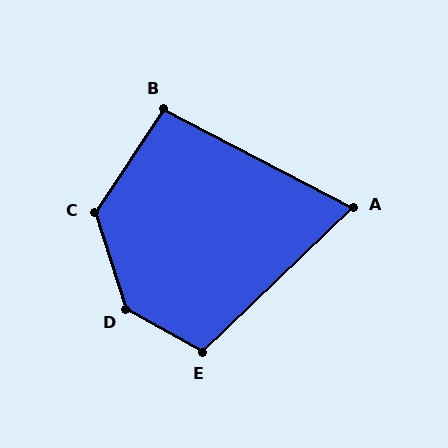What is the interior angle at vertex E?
Approximately 107 degrees (obtuse).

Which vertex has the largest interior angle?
D, at approximately 137 degrees.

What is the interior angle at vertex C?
Approximately 129 degrees (obtuse).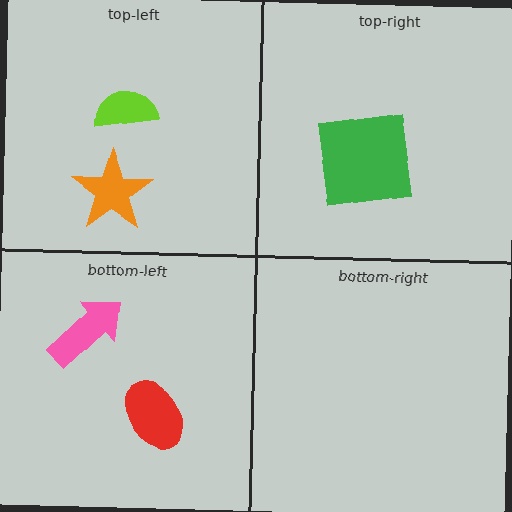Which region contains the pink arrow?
The bottom-left region.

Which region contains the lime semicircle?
The top-left region.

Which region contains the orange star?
The top-left region.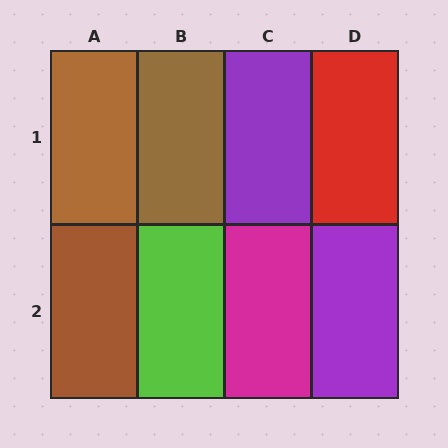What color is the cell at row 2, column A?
Brown.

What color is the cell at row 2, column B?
Lime.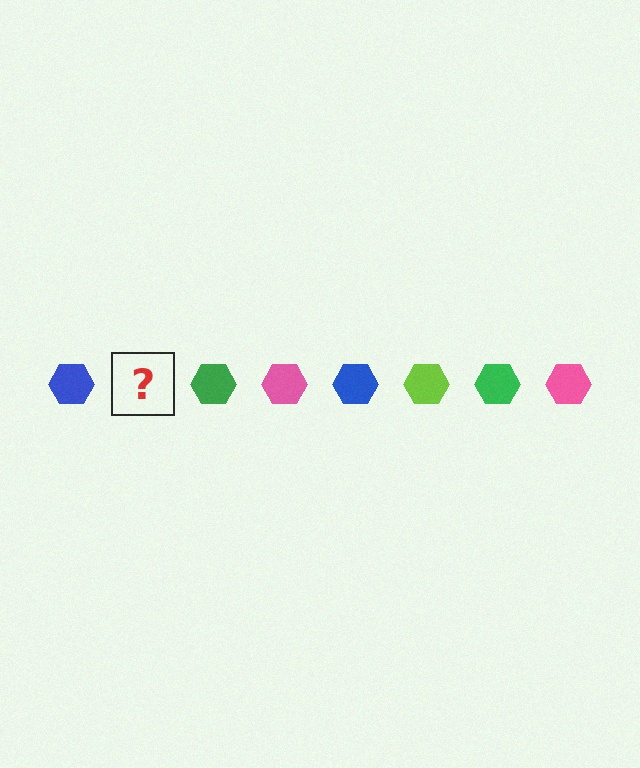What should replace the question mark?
The question mark should be replaced with a lime hexagon.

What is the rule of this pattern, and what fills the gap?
The rule is that the pattern cycles through blue, lime, green, pink hexagons. The gap should be filled with a lime hexagon.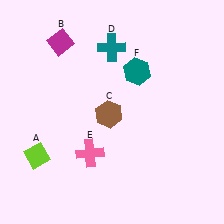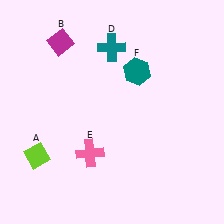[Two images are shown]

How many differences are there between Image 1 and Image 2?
There is 1 difference between the two images.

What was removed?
The brown hexagon (C) was removed in Image 2.